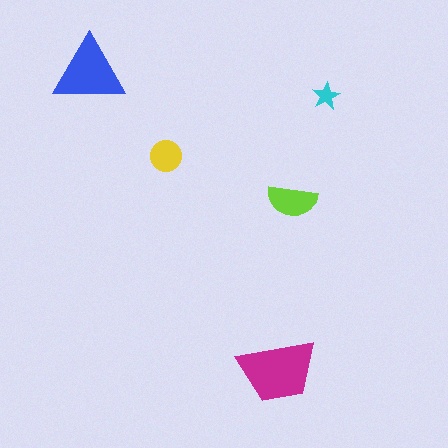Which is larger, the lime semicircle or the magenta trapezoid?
The magenta trapezoid.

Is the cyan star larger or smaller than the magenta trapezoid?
Smaller.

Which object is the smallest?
The cyan star.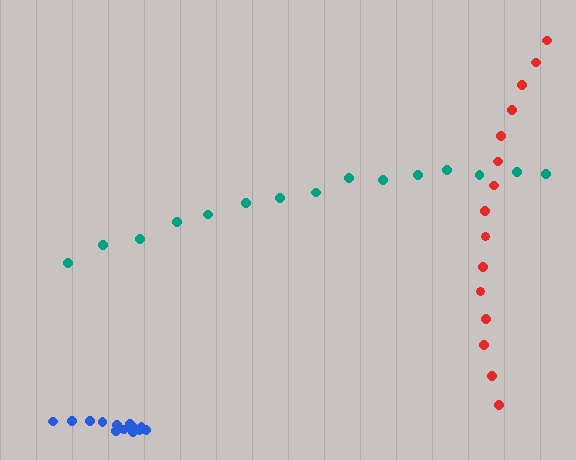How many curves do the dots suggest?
There are 3 distinct paths.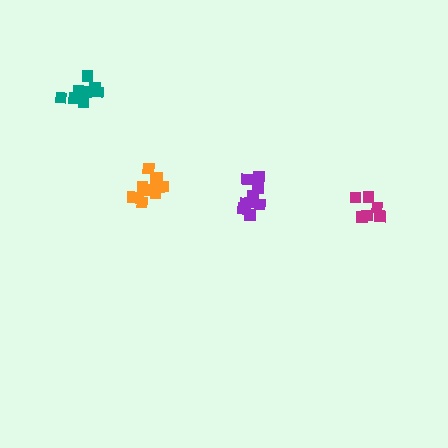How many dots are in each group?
Group 1: 6 dots, Group 2: 9 dots, Group 3: 11 dots, Group 4: 8 dots (34 total).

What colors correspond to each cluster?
The clusters are colored: magenta, purple, orange, teal.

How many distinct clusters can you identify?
There are 4 distinct clusters.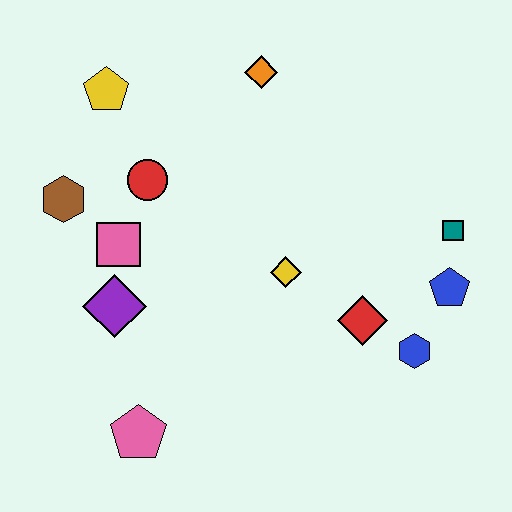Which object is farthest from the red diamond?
The yellow pentagon is farthest from the red diamond.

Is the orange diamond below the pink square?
No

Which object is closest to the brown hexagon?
The pink square is closest to the brown hexagon.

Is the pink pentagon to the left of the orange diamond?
Yes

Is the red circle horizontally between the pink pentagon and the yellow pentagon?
No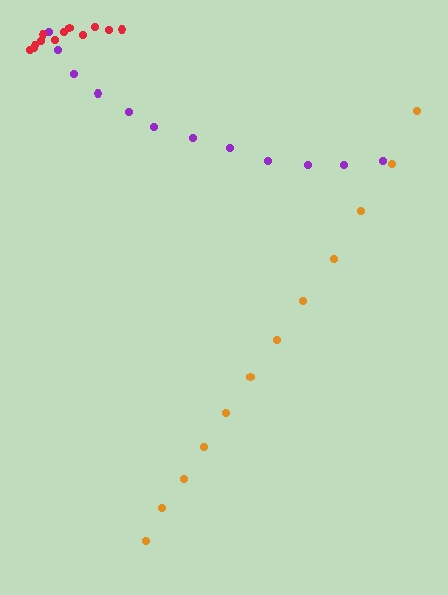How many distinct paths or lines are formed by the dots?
There are 3 distinct paths.